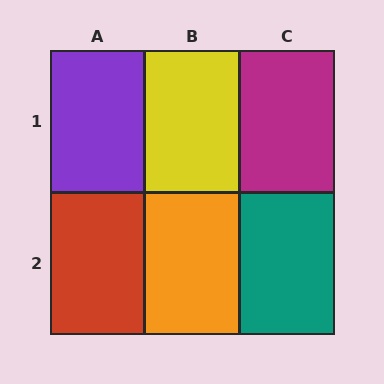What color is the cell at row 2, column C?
Teal.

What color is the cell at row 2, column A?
Red.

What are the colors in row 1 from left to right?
Purple, yellow, magenta.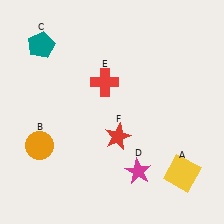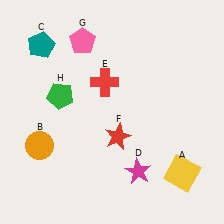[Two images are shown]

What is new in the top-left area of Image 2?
A green pentagon (H) was added in the top-left area of Image 2.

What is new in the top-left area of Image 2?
A pink pentagon (G) was added in the top-left area of Image 2.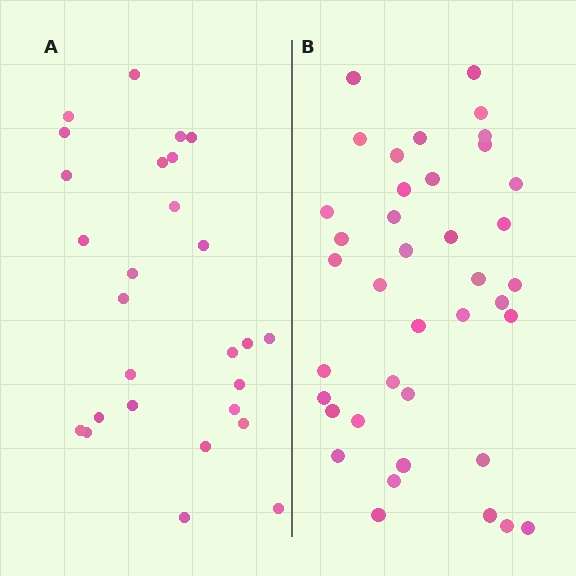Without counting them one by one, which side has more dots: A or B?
Region B (the right region) has more dots.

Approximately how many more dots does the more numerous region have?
Region B has roughly 12 or so more dots than region A.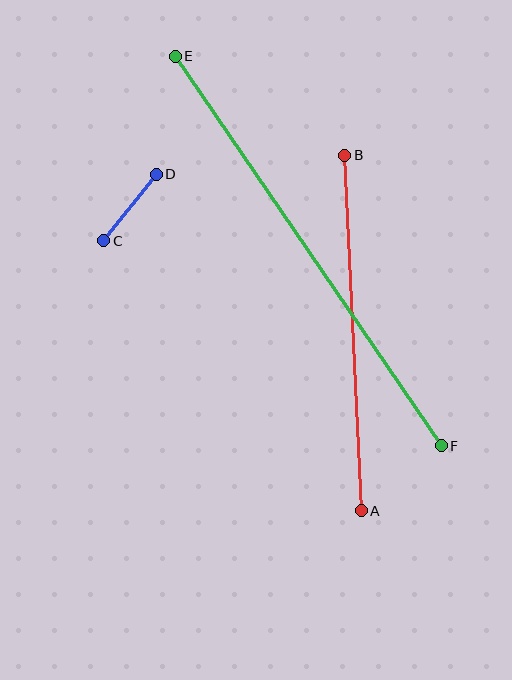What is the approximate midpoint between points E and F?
The midpoint is at approximately (308, 251) pixels.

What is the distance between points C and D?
The distance is approximately 85 pixels.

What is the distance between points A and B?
The distance is approximately 356 pixels.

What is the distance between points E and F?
The distance is approximately 472 pixels.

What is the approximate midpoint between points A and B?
The midpoint is at approximately (353, 333) pixels.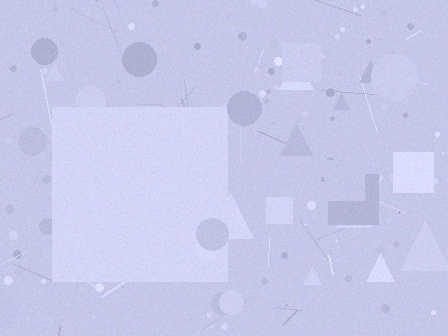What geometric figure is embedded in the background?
A square is embedded in the background.